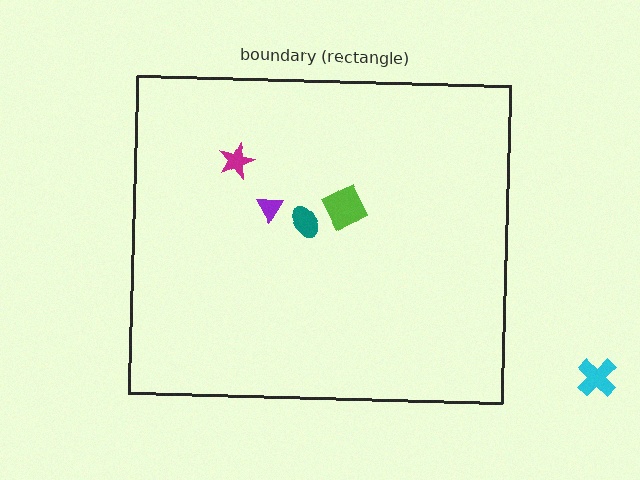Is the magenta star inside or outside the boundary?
Inside.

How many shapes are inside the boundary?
4 inside, 1 outside.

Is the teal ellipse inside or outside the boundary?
Inside.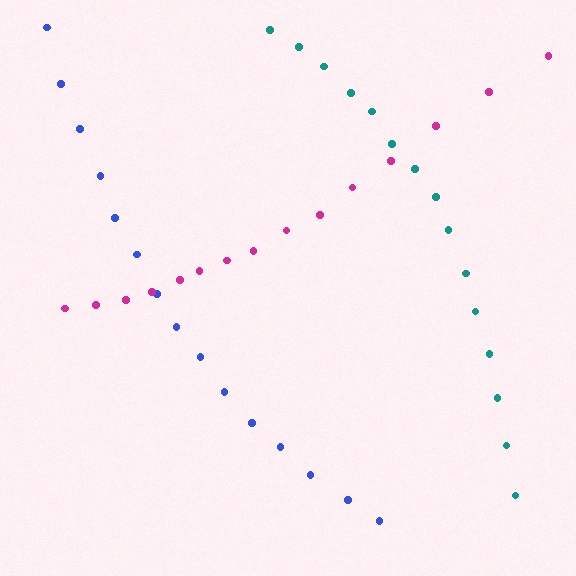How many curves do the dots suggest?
There are 3 distinct paths.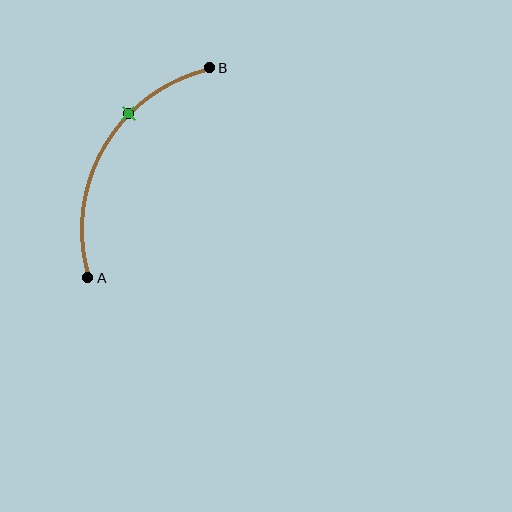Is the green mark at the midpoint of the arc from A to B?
No. The green mark lies on the arc but is closer to endpoint B. The arc midpoint would be at the point on the curve equidistant along the arc from both A and B.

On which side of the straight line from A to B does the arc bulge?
The arc bulges to the left of the straight line connecting A and B.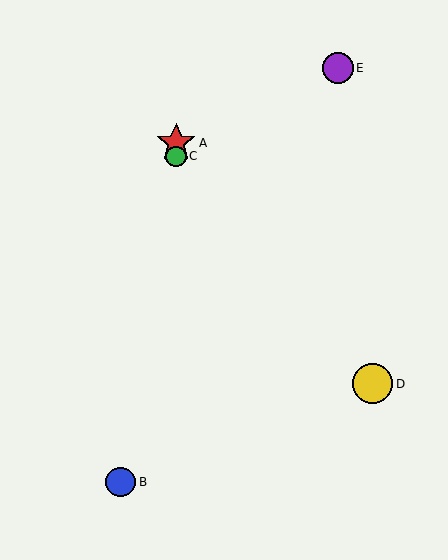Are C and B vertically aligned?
No, C is at x≈176 and B is at x≈121.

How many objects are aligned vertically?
2 objects (A, C) are aligned vertically.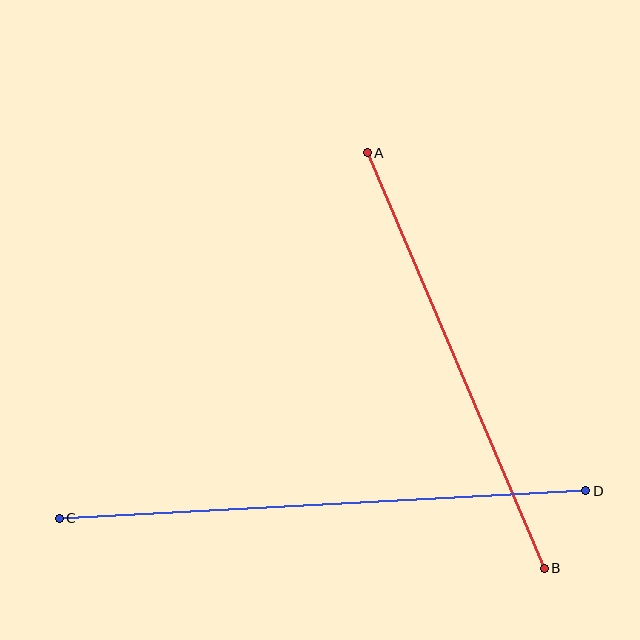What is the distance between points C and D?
The distance is approximately 527 pixels.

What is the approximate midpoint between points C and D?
The midpoint is at approximately (322, 505) pixels.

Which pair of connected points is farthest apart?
Points C and D are farthest apart.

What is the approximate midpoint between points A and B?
The midpoint is at approximately (456, 361) pixels.